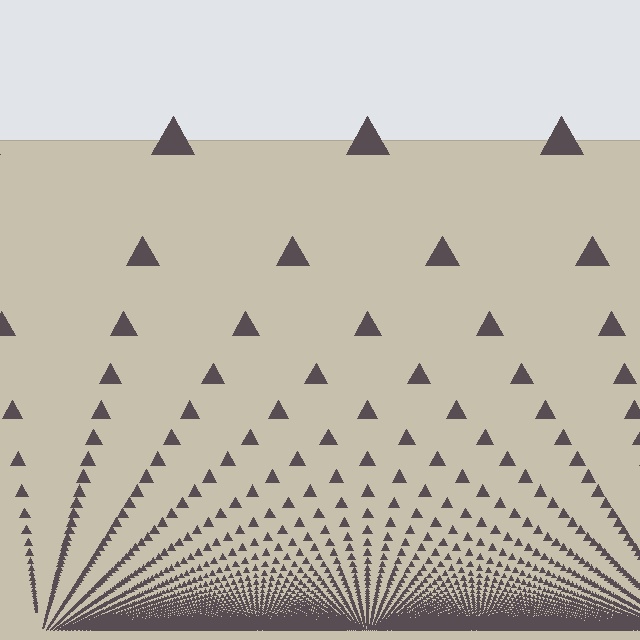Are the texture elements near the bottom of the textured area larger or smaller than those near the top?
Smaller. The gradient is inverted — elements near the bottom are smaller and denser.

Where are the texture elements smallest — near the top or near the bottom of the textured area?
Near the bottom.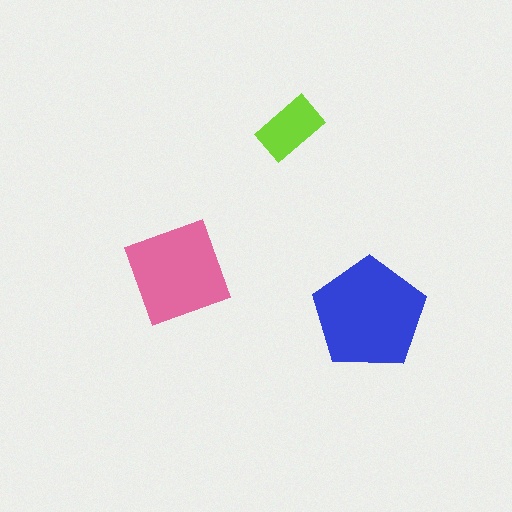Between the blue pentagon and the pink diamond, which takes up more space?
The blue pentagon.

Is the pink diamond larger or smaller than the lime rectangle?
Larger.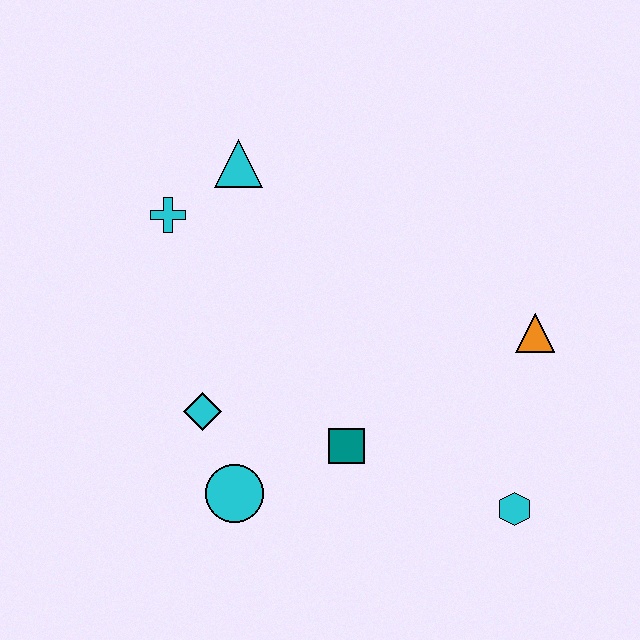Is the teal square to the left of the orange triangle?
Yes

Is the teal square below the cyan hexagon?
No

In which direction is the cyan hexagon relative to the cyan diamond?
The cyan hexagon is to the right of the cyan diamond.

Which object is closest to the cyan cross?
The cyan triangle is closest to the cyan cross.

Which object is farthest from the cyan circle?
The orange triangle is farthest from the cyan circle.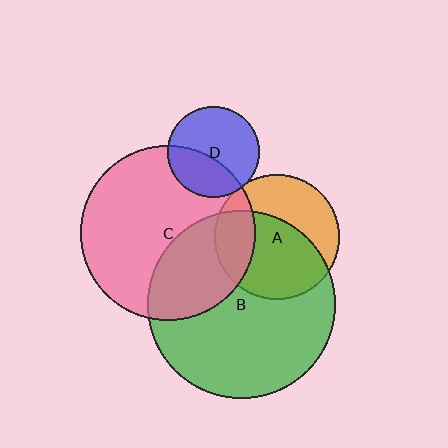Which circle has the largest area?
Circle B (green).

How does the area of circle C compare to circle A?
Approximately 2.0 times.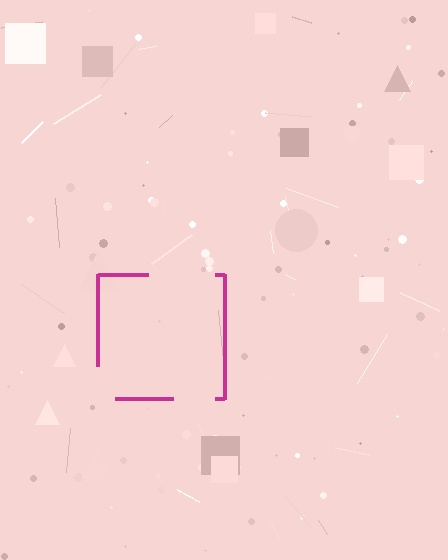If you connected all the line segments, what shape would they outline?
They would outline a square.